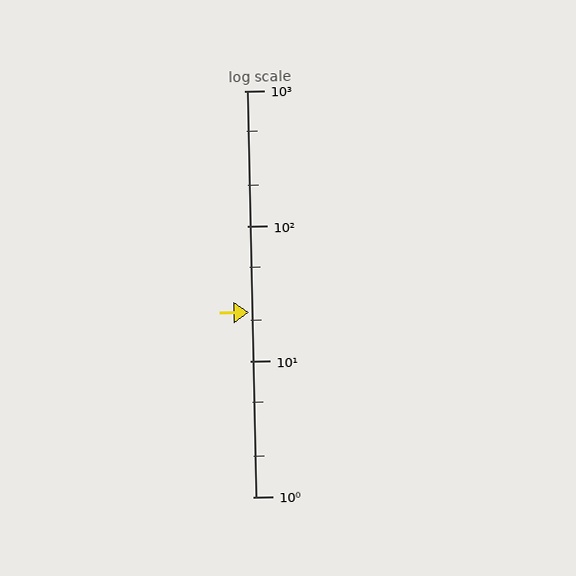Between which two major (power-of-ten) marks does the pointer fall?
The pointer is between 10 and 100.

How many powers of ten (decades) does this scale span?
The scale spans 3 decades, from 1 to 1000.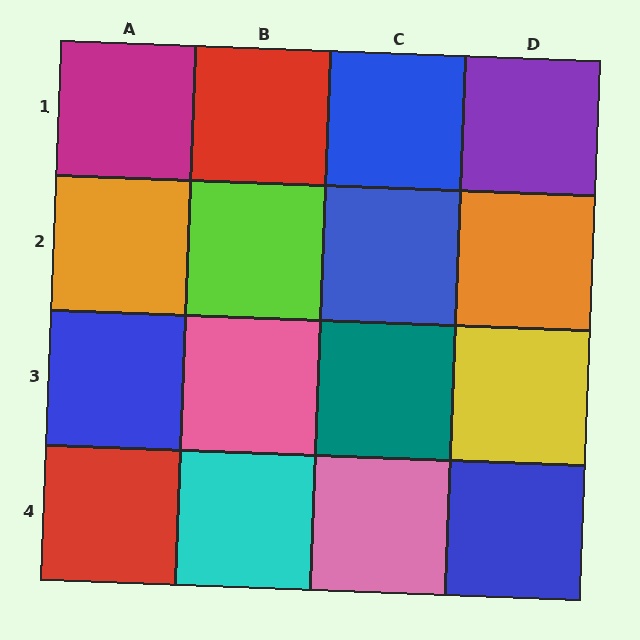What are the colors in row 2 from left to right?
Orange, lime, blue, orange.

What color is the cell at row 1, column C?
Blue.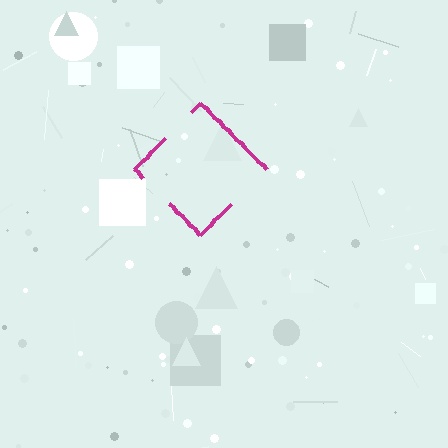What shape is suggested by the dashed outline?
The dashed outline suggests a diamond.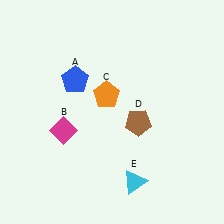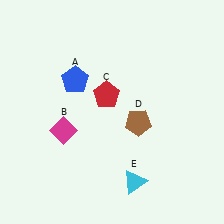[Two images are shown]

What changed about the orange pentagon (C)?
In Image 1, C is orange. In Image 2, it changed to red.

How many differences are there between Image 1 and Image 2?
There is 1 difference between the two images.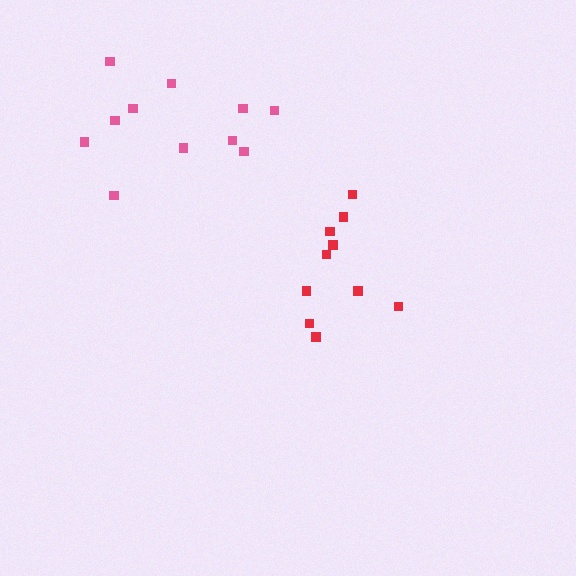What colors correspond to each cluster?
The clusters are colored: red, pink.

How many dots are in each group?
Group 1: 10 dots, Group 2: 11 dots (21 total).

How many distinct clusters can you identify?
There are 2 distinct clusters.